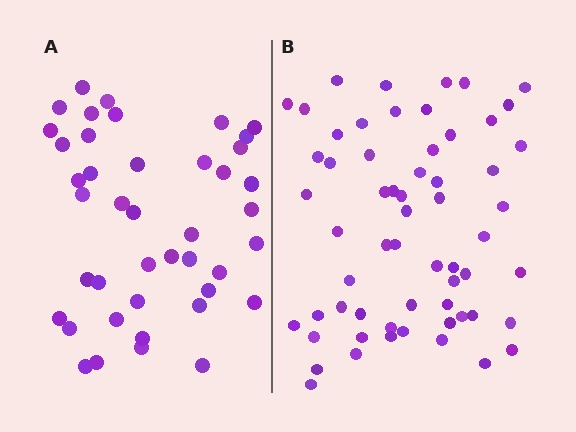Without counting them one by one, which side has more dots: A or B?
Region B (the right region) has more dots.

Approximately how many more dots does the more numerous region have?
Region B has approximately 20 more dots than region A.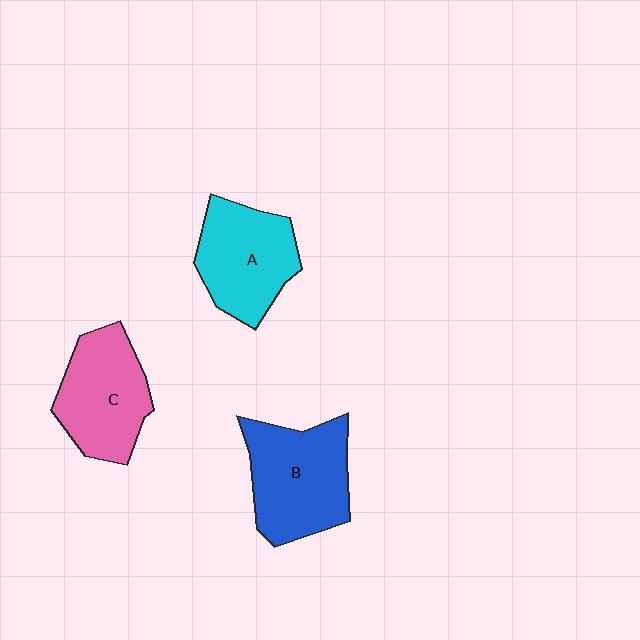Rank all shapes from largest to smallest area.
From largest to smallest: B (blue), C (pink), A (cyan).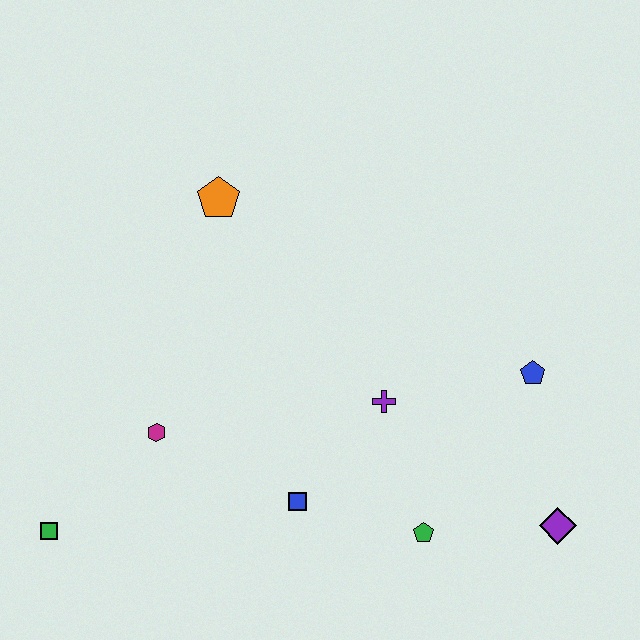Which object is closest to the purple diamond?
The green pentagon is closest to the purple diamond.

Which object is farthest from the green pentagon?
The orange pentagon is farthest from the green pentagon.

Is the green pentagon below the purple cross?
Yes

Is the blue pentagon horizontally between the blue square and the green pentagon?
No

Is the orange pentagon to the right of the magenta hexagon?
Yes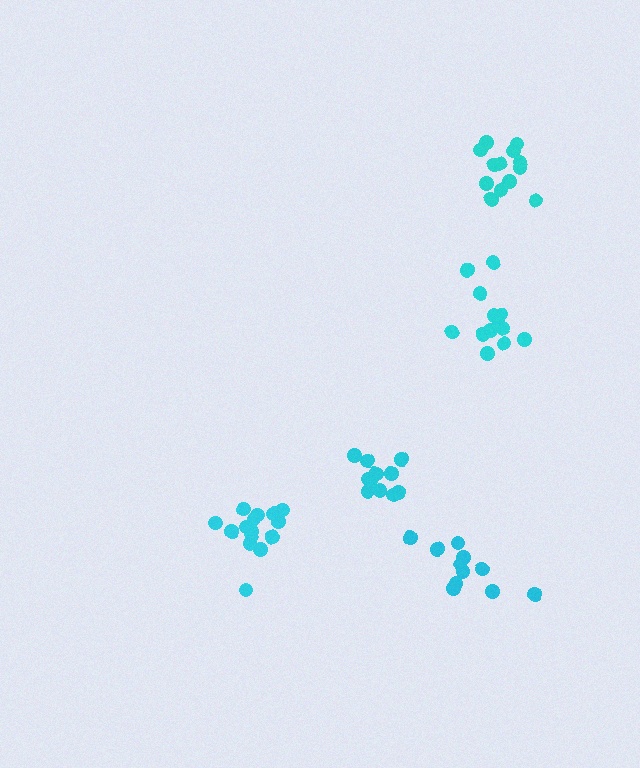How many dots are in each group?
Group 1: 11 dots, Group 2: 13 dots, Group 3: 12 dots, Group 4: 14 dots, Group 5: 16 dots (66 total).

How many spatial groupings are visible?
There are 5 spatial groupings.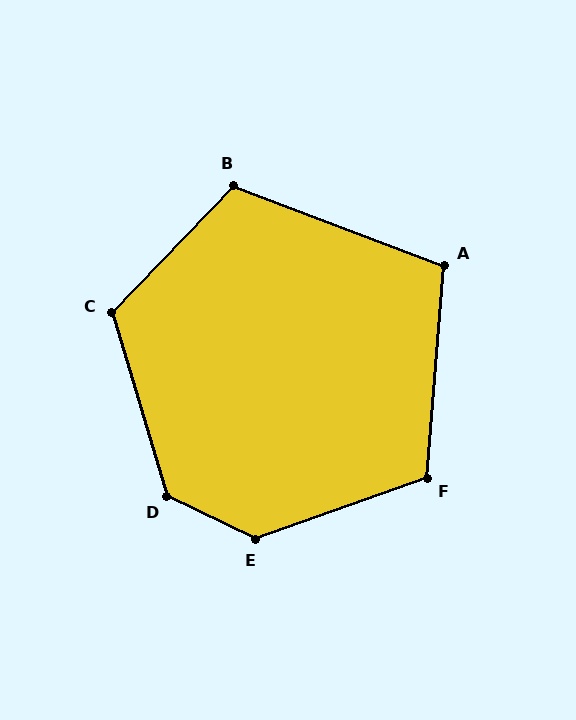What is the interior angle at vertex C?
Approximately 120 degrees (obtuse).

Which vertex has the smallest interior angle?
A, at approximately 106 degrees.